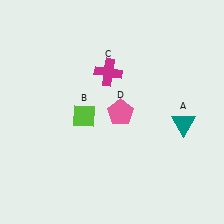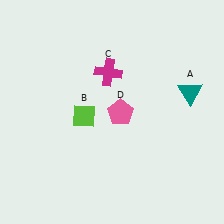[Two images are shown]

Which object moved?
The teal triangle (A) moved up.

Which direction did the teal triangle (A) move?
The teal triangle (A) moved up.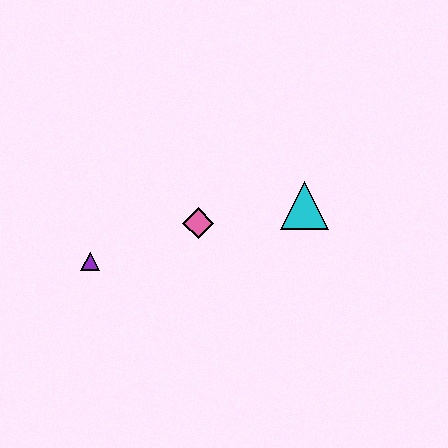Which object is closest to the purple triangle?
The pink diamond is closest to the purple triangle.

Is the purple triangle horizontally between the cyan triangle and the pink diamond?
No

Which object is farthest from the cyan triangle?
The purple triangle is farthest from the cyan triangle.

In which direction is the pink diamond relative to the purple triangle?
The pink diamond is to the right of the purple triangle.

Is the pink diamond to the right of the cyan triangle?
No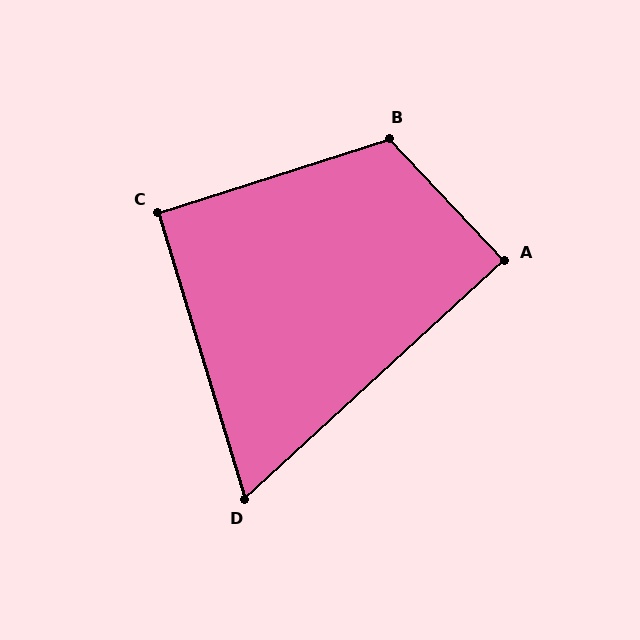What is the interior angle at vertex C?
Approximately 91 degrees (approximately right).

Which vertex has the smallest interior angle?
D, at approximately 64 degrees.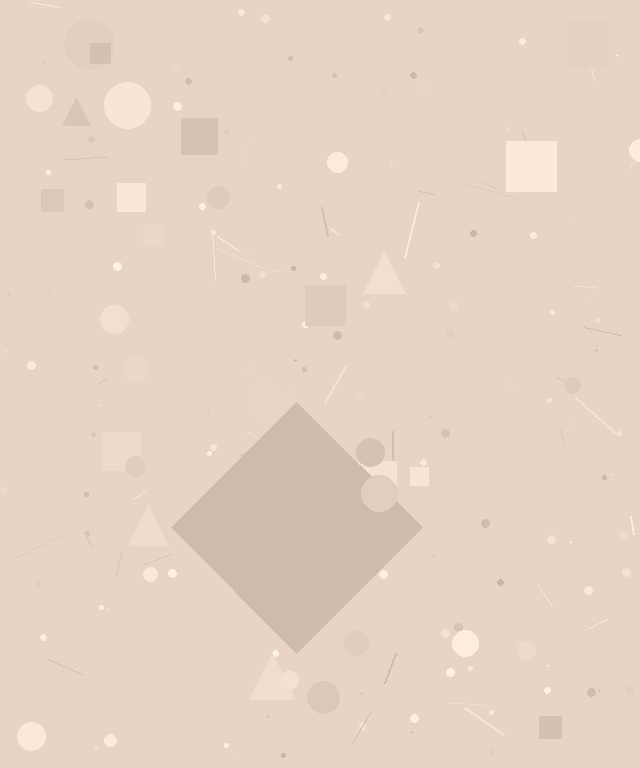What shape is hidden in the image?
A diamond is hidden in the image.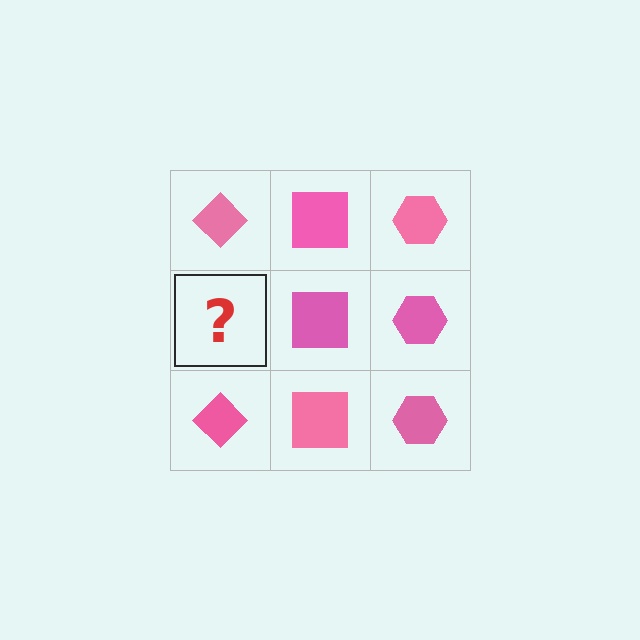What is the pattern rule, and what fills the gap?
The rule is that each column has a consistent shape. The gap should be filled with a pink diamond.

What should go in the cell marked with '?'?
The missing cell should contain a pink diamond.